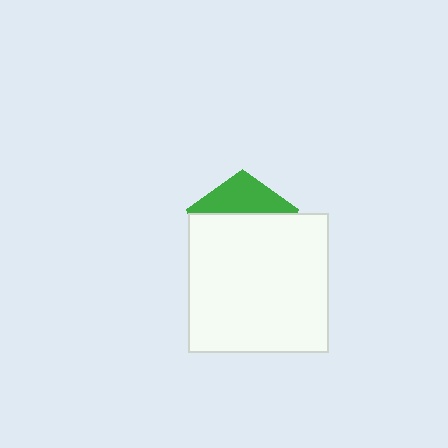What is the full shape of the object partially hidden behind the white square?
The partially hidden object is a green pentagon.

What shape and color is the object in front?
The object in front is a white square.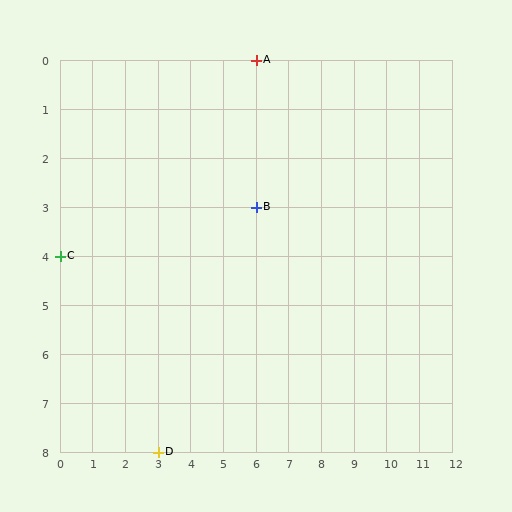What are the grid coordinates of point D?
Point D is at grid coordinates (3, 8).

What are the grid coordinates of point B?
Point B is at grid coordinates (6, 3).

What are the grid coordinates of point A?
Point A is at grid coordinates (6, 0).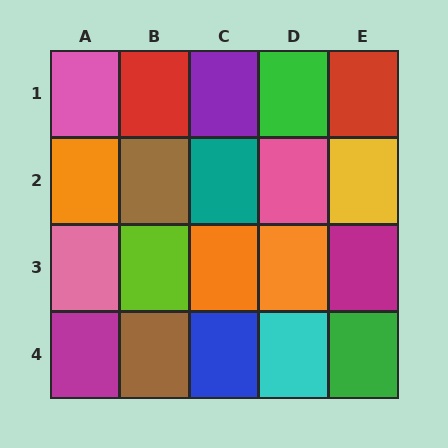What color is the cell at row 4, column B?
Brown.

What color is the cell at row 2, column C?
Teal.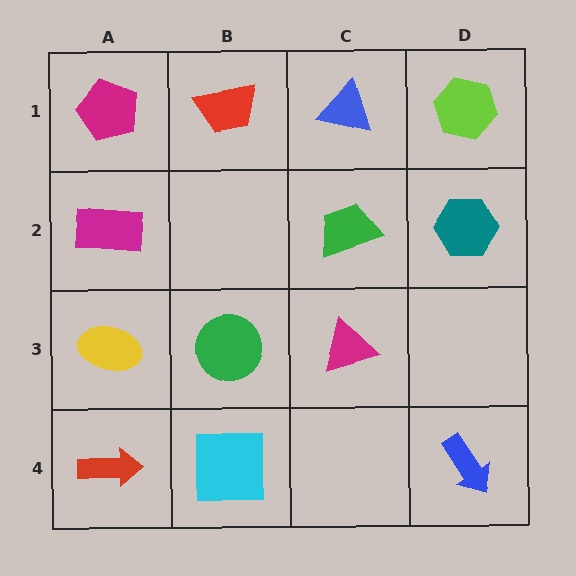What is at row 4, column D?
A blue arrow.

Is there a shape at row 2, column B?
No, that cell is empty.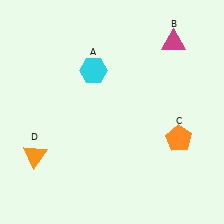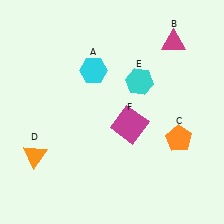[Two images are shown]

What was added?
A cyan hexagon (E), a magenta square (F) were added in Image 2.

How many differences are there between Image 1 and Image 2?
There are 2 differences between the two images.